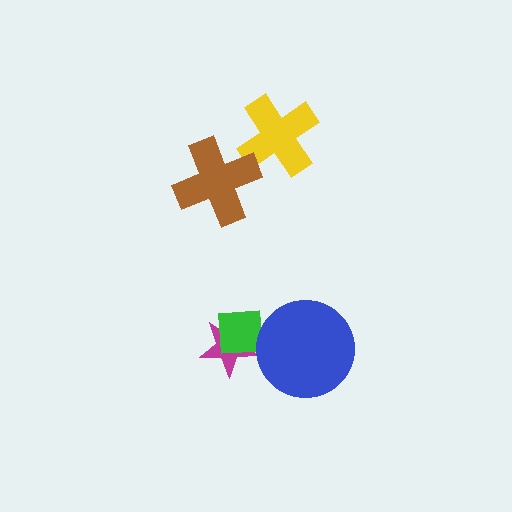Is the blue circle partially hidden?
No, no other shape covers it.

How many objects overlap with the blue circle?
1 object overlaps with the blue circle.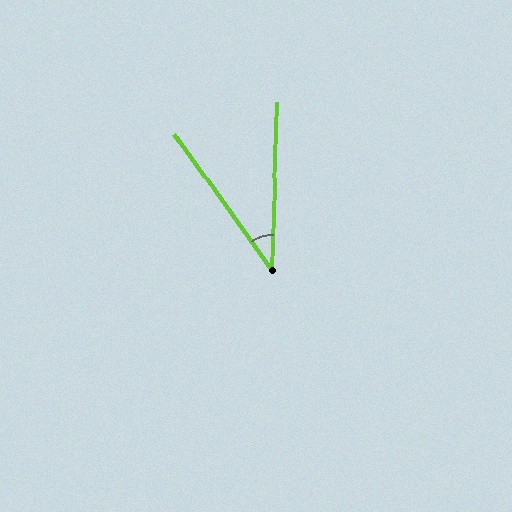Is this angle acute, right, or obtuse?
It is acute.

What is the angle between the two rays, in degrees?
Approximately 37 degrees.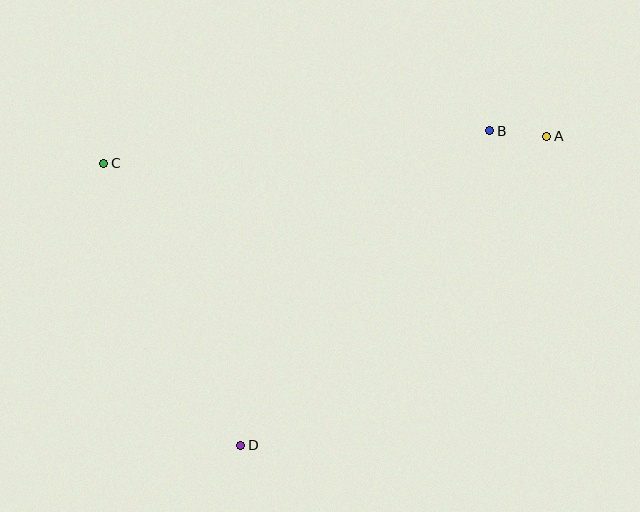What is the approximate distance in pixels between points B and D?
The distance between B and D is approximately 401 pixels.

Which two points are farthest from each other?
Points A and C are farthest from each other.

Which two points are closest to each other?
Points A and B are closest to each other.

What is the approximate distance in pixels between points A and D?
The distance between A and D is approximately 435 pixels.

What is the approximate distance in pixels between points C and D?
The distance between C and D is approximately 313 pixels.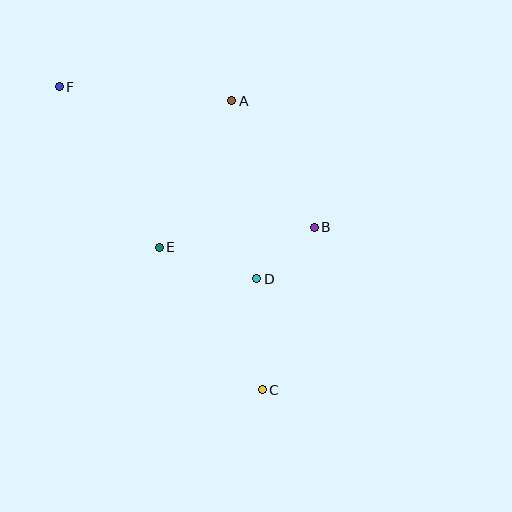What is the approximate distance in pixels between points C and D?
The distance between C and D is approximately 112 pixels.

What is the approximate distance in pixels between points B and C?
The distance between B and C is approximately 171 pixels.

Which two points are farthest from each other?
Points C and F are farthest from each other.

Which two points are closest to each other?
Points B and D are closest to each other.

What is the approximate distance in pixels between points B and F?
The distance between B and F is approximately 291 pixels.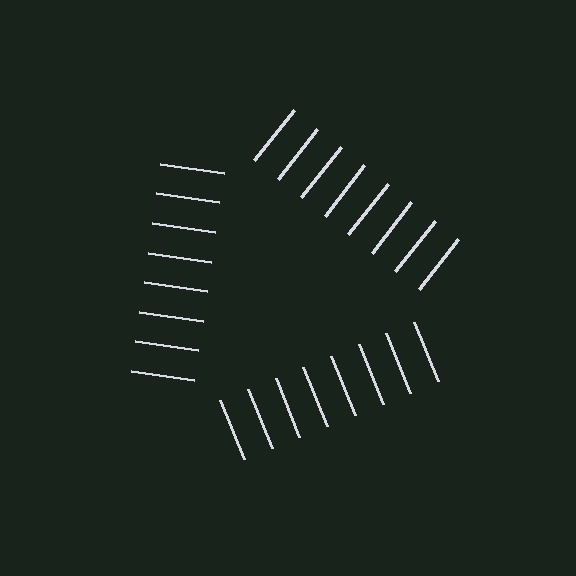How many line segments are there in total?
24 — 8 along each of the 3 edges.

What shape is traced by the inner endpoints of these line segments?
An illusory triangle — the line segments terminate on its edges but no continuous stroke is drawn.